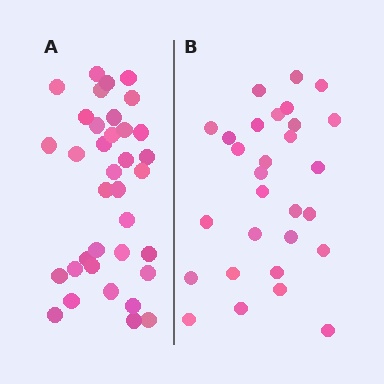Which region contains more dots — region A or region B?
Region A (the left region) has more dots.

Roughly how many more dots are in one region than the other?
Region A has roughly 8 or so more dots than region B.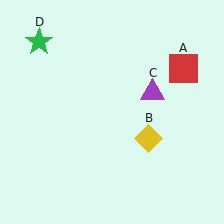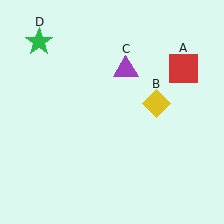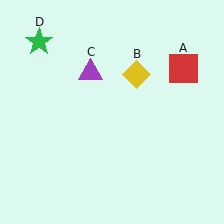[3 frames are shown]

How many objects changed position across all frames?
2 objects changed position: yellow diamond (object B), purple triangle (object C).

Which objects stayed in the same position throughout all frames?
Red square (object A) and green star (object D) remained stationary.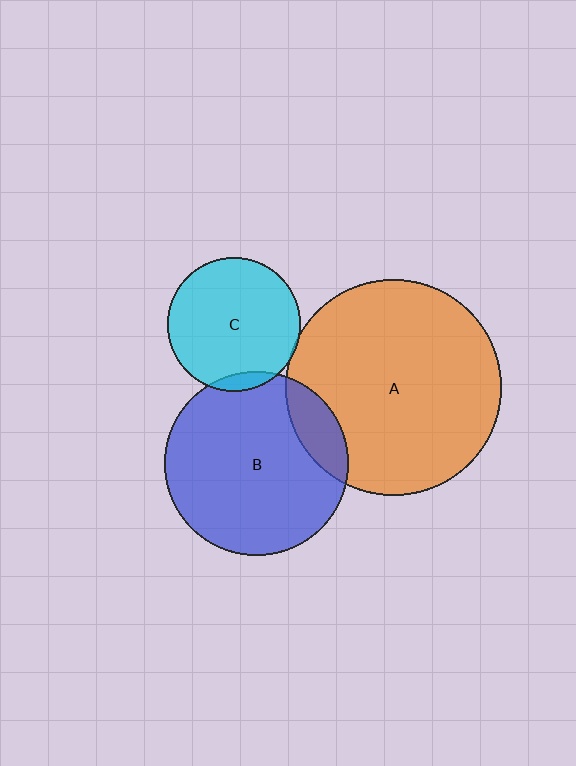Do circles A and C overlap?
Yes.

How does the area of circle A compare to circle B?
Approximately 1.4 times.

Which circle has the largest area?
Circle A (orange).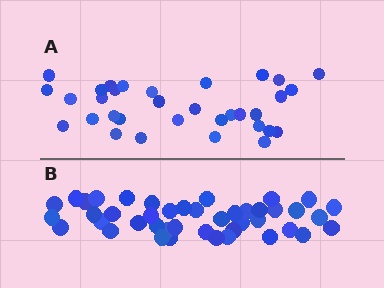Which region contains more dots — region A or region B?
Region B (the bottom region) has more dots.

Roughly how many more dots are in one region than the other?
Region B has roughly 10 or so more dots than region A.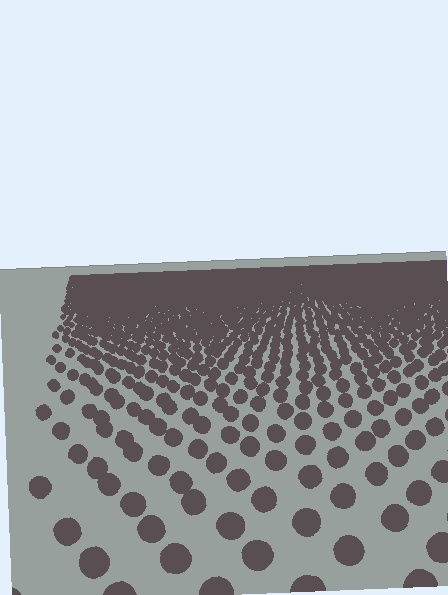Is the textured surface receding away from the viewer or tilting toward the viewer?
The surface is receding away from the viewer. Texture elements get smaller and denser toward the top.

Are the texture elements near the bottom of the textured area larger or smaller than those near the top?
Larger. Near the bottom, elements are closer to the viewer and appear at a bigger on-screen size.